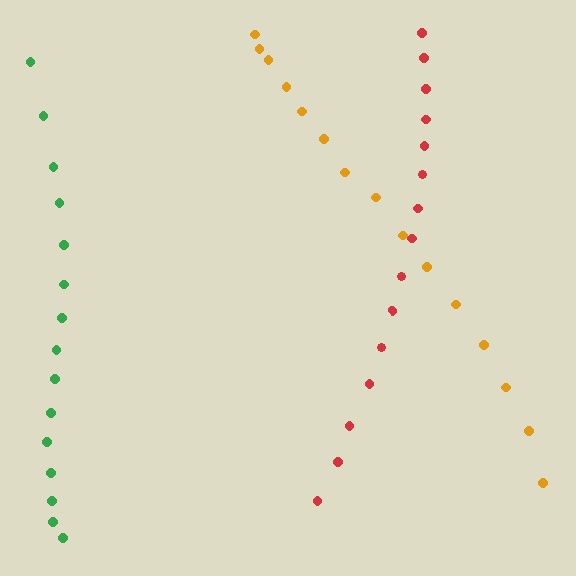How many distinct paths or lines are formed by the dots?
There are 3 distinct paths.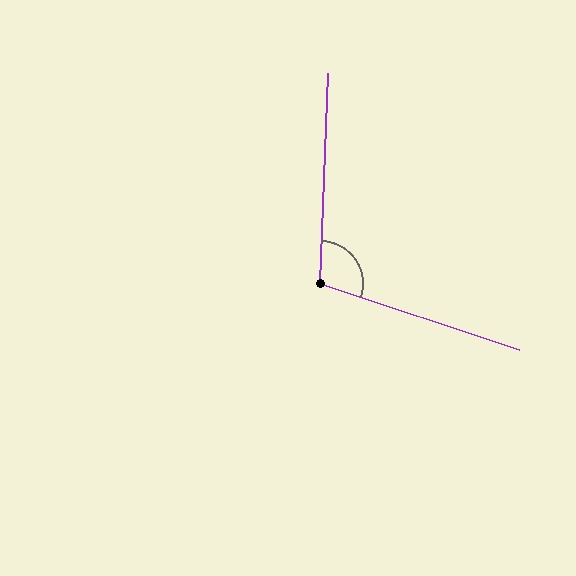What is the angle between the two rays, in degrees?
Approximately 106 degrees.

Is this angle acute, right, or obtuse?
It is obtuse.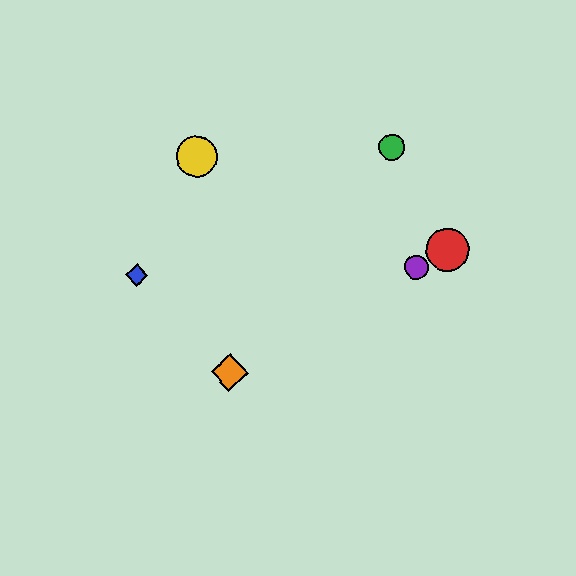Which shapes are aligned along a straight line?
The red circle, the purple circle, the orange diamond are aligned along a straight line.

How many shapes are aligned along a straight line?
3 shapes (the red circle, the purple circle, the orange diamond) are aligned along a straight line.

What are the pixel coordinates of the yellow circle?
The yellow circle is at (197, 157).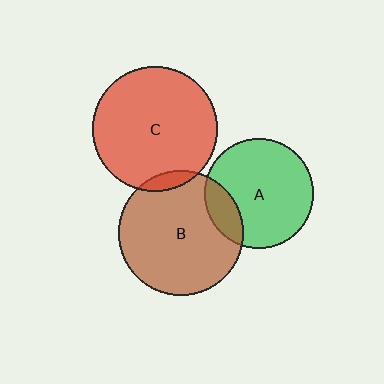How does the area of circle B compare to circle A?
Approximately 1.3 times.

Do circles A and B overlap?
Yes.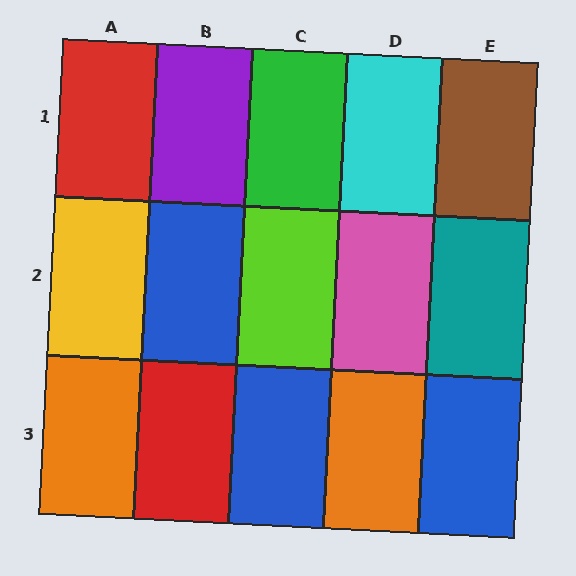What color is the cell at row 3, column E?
Blue.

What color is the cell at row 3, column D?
Orange.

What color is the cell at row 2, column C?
Lime.